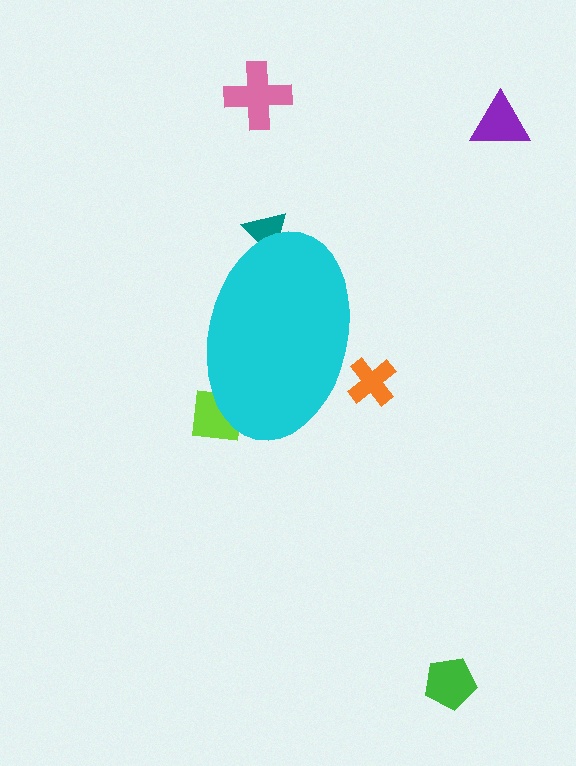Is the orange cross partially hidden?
Yes, the orange cross is partially hidden behind the cyan ellipse.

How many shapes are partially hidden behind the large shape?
3 shapes are partially hidden.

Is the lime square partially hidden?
Yes, the lime square is partially hidden behind the cyan ellipse.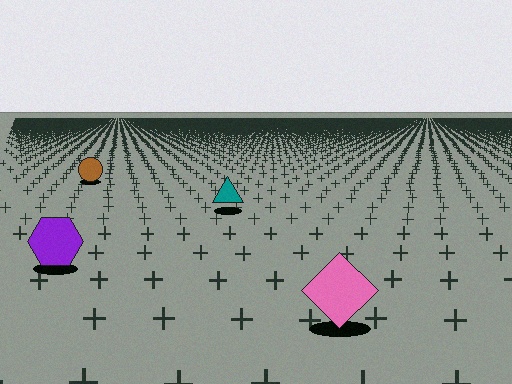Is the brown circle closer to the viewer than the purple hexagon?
No. The purple hexagon is closer — you can tell from the texture gradient: the ground texture is coarser near it.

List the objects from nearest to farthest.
From nearest to farthest: the pink diamond, the purple hexagon, the teal triangle, the brown circle.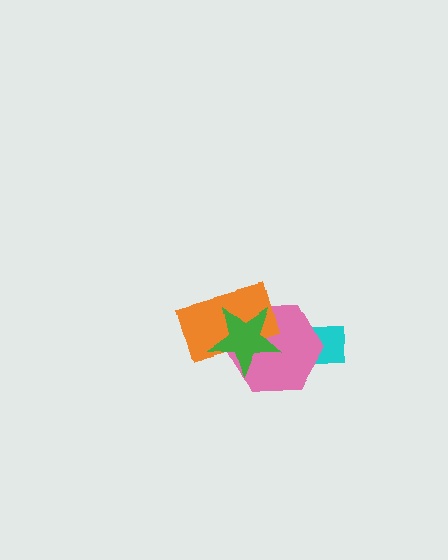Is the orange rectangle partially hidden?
Yes, it is partially covered by another shape.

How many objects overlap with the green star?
2 objects overlap with the green star.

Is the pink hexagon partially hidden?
Yes, it is partially covered by another shape.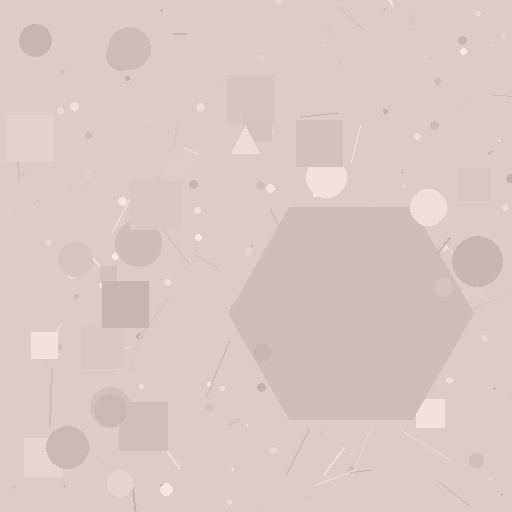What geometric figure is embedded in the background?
A hexagon is embedded in the background.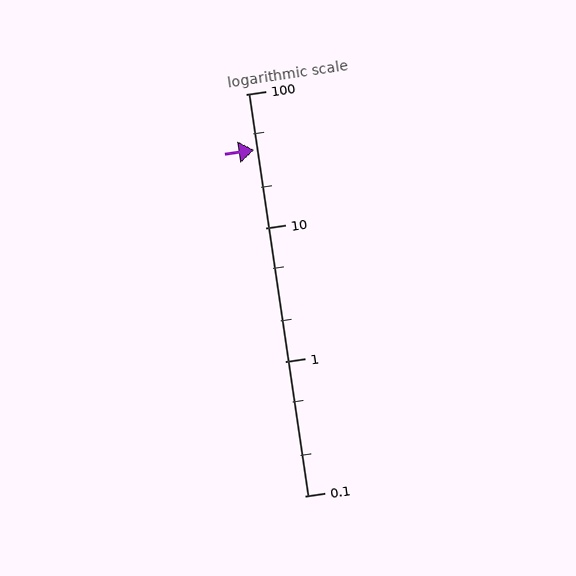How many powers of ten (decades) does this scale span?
The scale spans 3 decades, from 0.1 to 100.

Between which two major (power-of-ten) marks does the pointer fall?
The pointer is between 10 and 100.